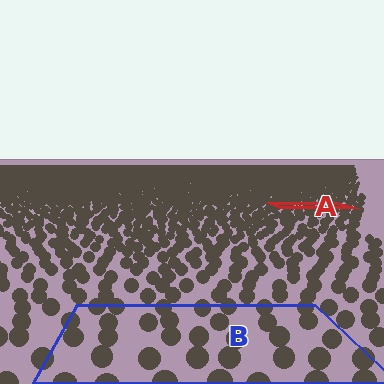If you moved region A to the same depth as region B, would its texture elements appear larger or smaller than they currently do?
They would appear larger. At a closer depth, the same texture elements are projected at a bigger on-screen size.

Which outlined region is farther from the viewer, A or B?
Region A is farther from the viewer — the texture elements inside it appear smaller and more densely packed.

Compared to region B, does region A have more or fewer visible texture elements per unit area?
Region A has more texture elements per unit area — they are packed more densely because it is farther away.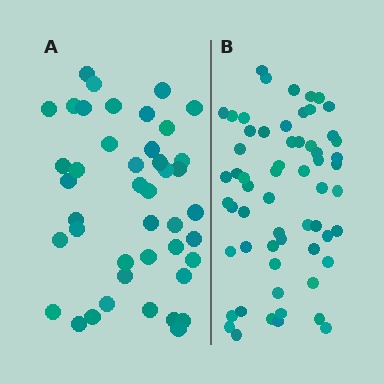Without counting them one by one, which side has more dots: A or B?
Region B (the right region) has more dots.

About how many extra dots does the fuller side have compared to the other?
Region B has approximately 15 more dots than region A.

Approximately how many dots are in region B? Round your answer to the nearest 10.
About 60 dots.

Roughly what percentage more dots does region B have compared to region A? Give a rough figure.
About 40% more.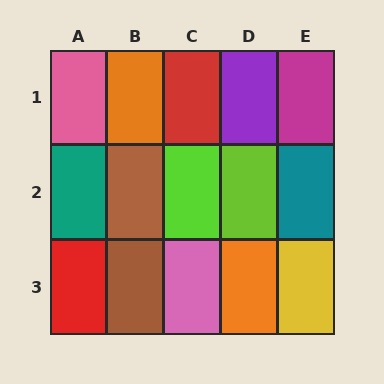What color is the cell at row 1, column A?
Pink.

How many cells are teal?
2 cells are teal.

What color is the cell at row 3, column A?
Red.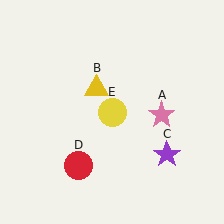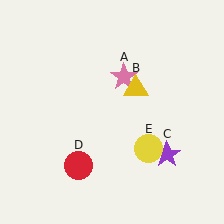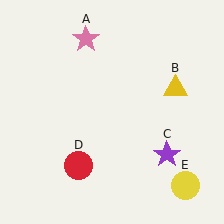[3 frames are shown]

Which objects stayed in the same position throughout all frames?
Purple star (object C) and red circle (object D) remained stationary.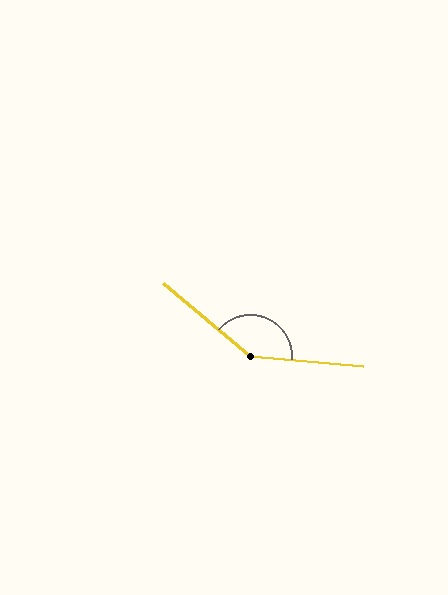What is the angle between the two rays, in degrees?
Approximately 145 degrees.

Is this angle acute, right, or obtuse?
It is obtuse.